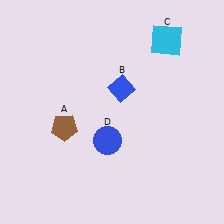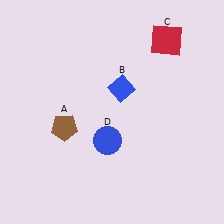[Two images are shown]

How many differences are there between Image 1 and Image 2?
There is 1 difference between the two images.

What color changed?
The square (C) changed from cyan in Image 1 to red in Image 2.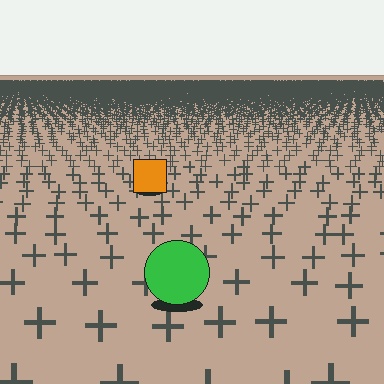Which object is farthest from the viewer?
The orange square is farthest from the viewer. It appears smaller and the ground texture around it is denser.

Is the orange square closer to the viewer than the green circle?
No. The green circle is closer — you can tell from the texture gradient: the ground texture is coarser near it.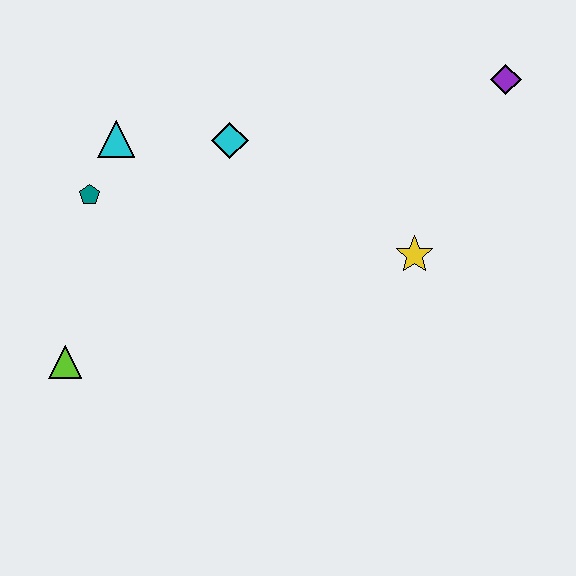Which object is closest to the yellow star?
The purple diamond is closest to the yellow star.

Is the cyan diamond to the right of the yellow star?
No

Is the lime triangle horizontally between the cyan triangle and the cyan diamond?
No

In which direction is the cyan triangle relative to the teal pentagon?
The cyan triangle is above the teal pentagon.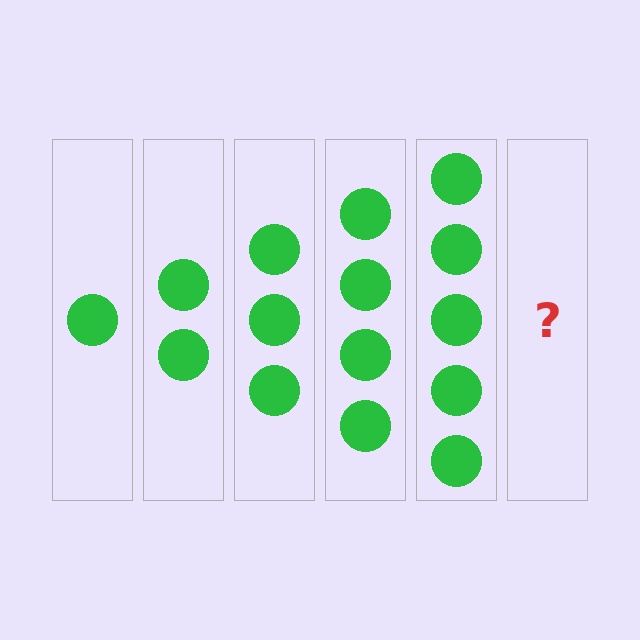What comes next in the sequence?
The next element should be 6 circles.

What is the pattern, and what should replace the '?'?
The pattern is that each step adds one more circle. The '?' should be 6 circles.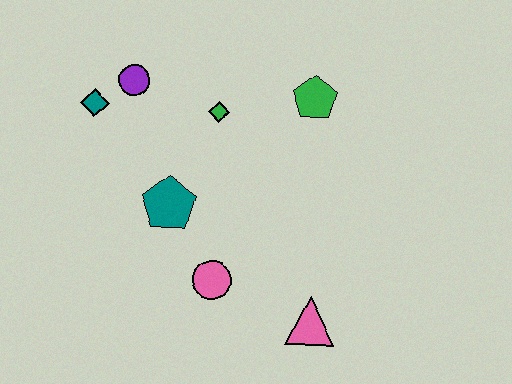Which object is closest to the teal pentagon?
The pink circle is closest to the teal pentagon.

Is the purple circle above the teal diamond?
Yes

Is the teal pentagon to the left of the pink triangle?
Yes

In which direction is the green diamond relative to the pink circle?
The green diamond is above the pink circle.